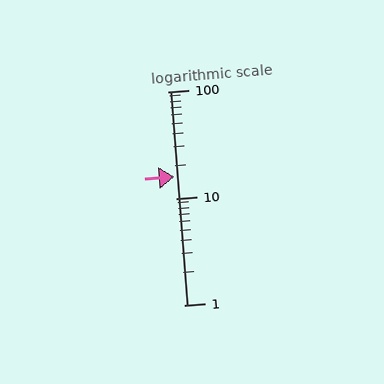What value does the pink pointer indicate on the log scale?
The pointer indicates approximately 16.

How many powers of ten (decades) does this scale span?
The scale spans 2 decades, from 1 to 100.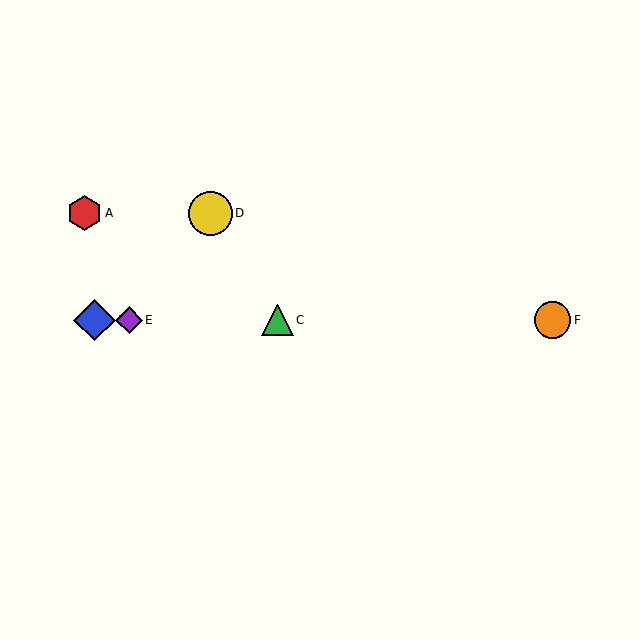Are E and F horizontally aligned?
Yes, both are at y≈320.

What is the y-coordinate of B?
Object B is at y≈320.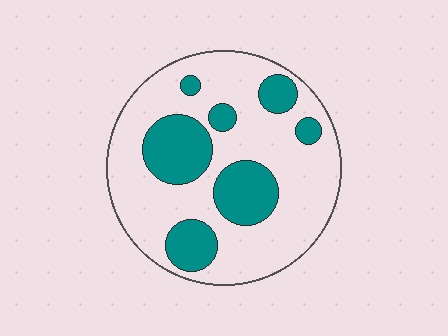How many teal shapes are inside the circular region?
7.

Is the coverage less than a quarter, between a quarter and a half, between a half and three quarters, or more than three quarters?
Between a quarter and a half.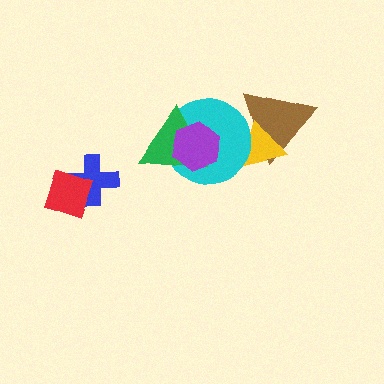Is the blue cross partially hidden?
Yes, it is partially covered by another shape.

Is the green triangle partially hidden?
Yes, it is partially covered by another shape.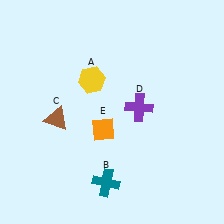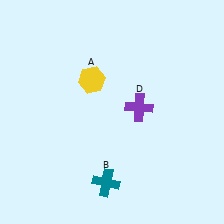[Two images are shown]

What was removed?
The brown triangle (C), the orange diamond (E) were removed in Image 2.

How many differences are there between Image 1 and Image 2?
There are 2 differences between the two images.